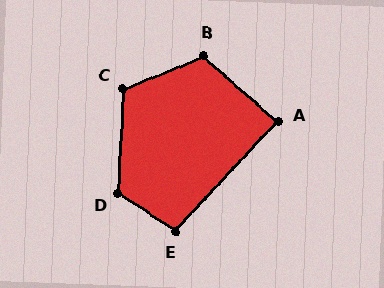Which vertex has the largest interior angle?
D, at approximately 121 degrees.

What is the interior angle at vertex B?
Approximately 116 degrees (obtuse).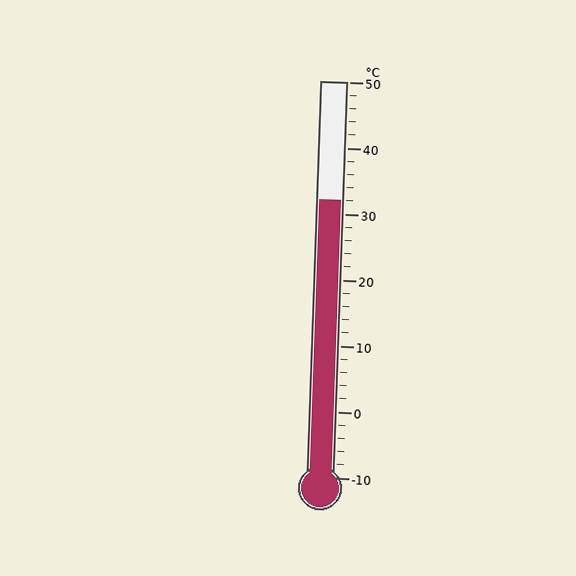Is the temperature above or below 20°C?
The temperature is above 20°C.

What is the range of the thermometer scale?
The thermometer scale ranges from -10°C to 50°C.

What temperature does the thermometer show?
The thermometer shows approximately 32°C.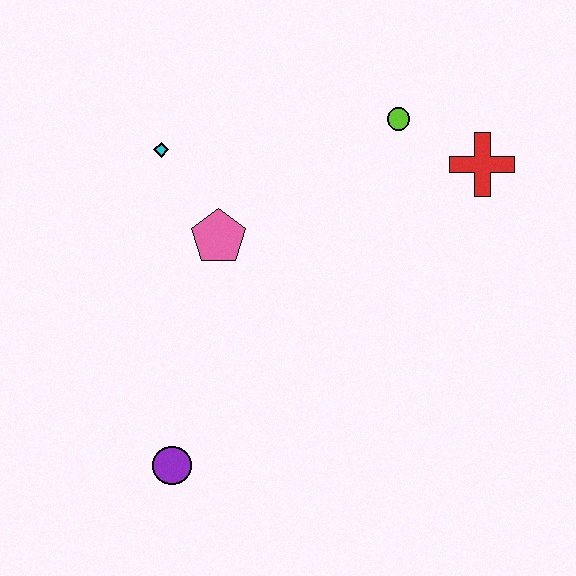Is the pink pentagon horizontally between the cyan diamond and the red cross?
Yes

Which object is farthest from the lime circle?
The purple circle is farthest from the lime circle.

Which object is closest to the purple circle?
The pink pentagon is closest to the purple circle.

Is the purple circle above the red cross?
No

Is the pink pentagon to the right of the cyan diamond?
Yes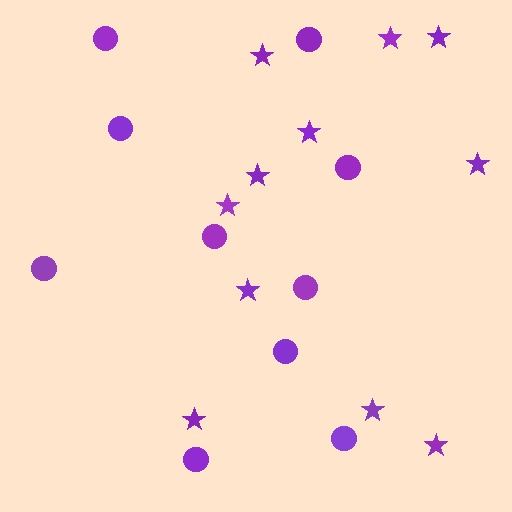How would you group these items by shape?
There are 2 groups: one group of circles (10) and one group of stars (11).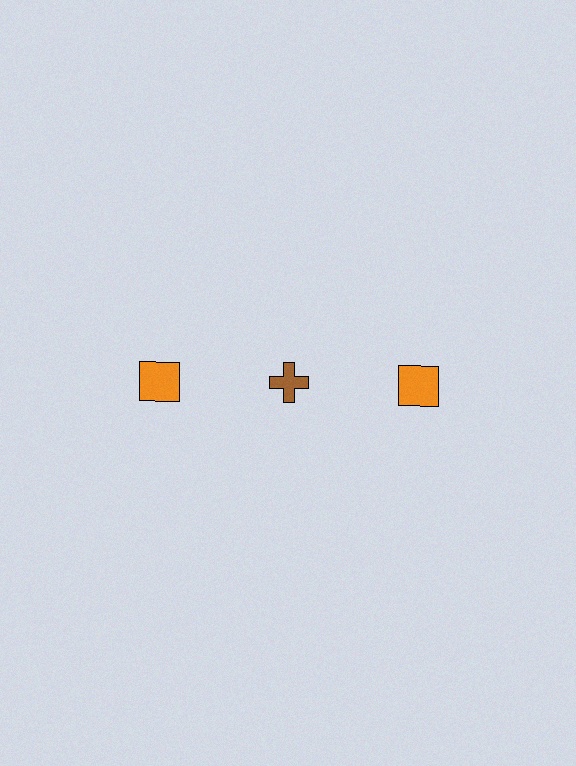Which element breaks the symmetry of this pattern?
The brown cross in the top row, second from left column breaks the symmetry. All other shapes are orange squares.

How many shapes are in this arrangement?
There are 3 shapes arranged in a grid pattern.